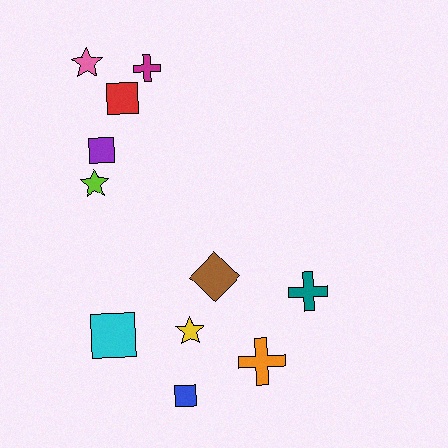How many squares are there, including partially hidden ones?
There are 4 squares.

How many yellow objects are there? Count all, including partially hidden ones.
There is 1 yellow object.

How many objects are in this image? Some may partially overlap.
There are 11 objects.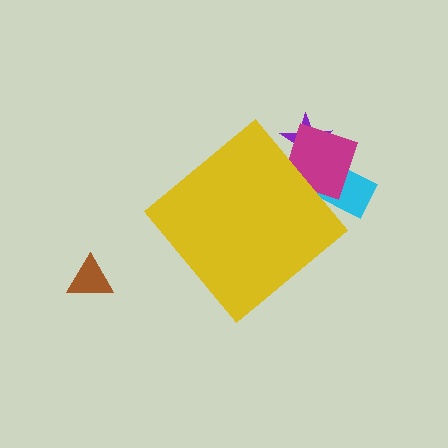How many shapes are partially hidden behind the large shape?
3 shapes are partially hidden.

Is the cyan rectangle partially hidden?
Yes, the cyan rectangle is partially hidden behind the yellow diamond.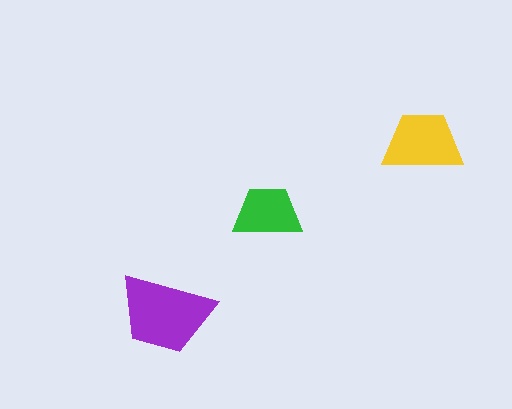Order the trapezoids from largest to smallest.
the purple one, the yellow one, the green one.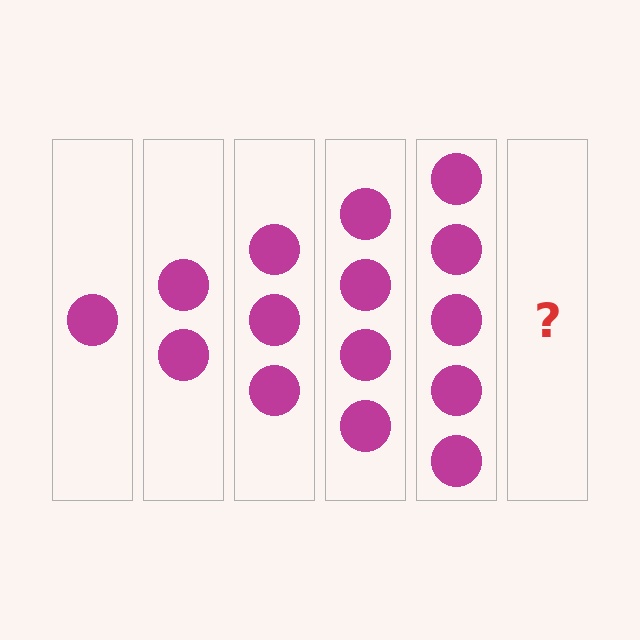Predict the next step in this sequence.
The next step is 6 circles.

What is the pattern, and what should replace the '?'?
The pattern is that each step adds one more circle. The '?' should be 6 circles.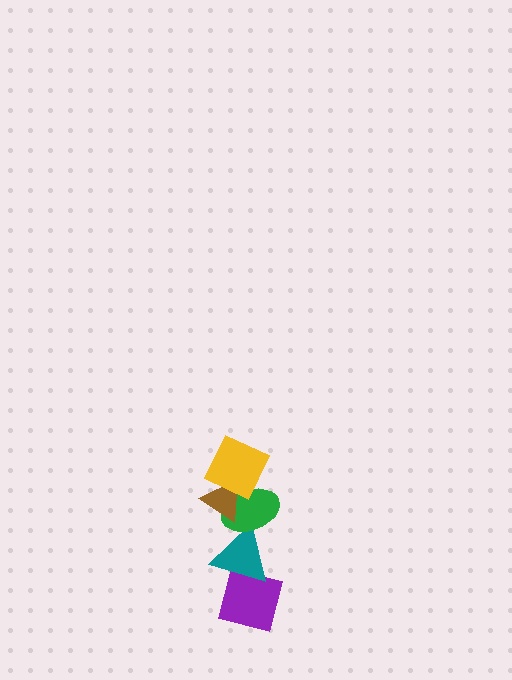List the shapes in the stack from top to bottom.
From top to bottom: the yellow square, the brown triangle, the green ellipse, the teal triangle, the purple square.